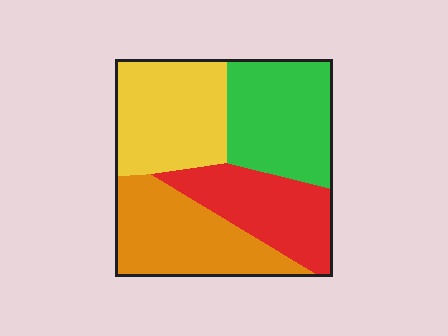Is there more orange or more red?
Orange.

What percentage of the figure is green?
Green takes up between a sixth and a third of the figure.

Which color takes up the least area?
Red, at roughly 20%.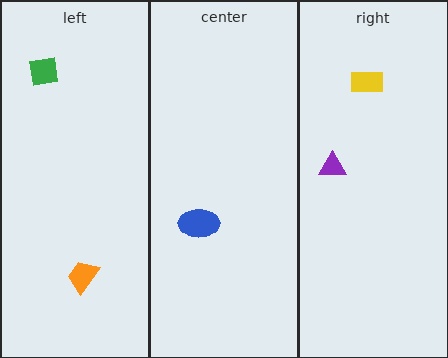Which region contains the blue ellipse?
The center region.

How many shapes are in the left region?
2.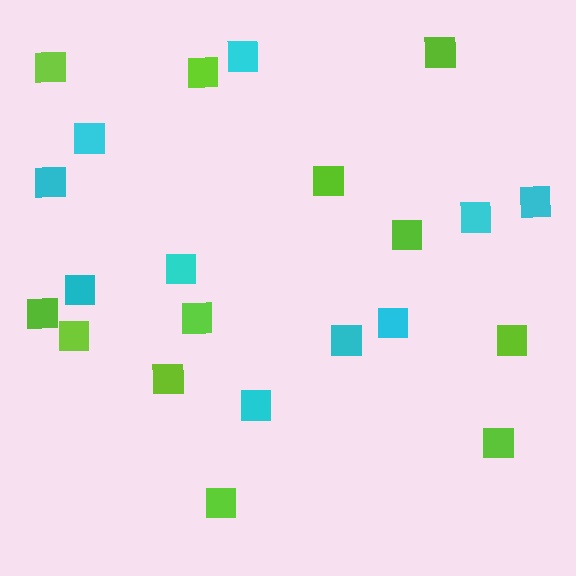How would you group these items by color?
There are 2 groups: one group of lime squares (12) and one group of cyan squares (10).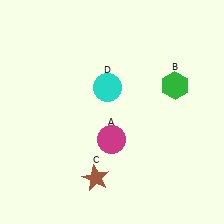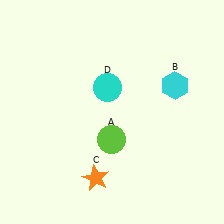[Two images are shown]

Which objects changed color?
A changed from magenta to lime. B changed from green to cyan. C changed from brown to orange.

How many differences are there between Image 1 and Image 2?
There are 3 differences between the two images.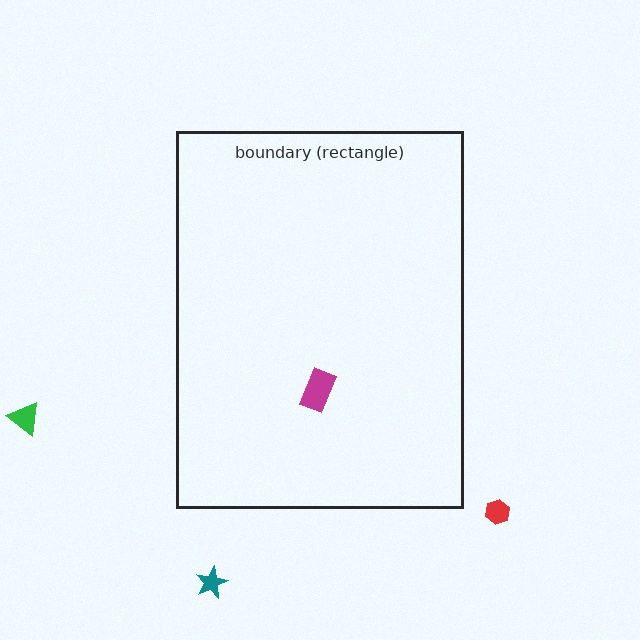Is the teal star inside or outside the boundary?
Outside.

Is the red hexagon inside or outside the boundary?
Outside.